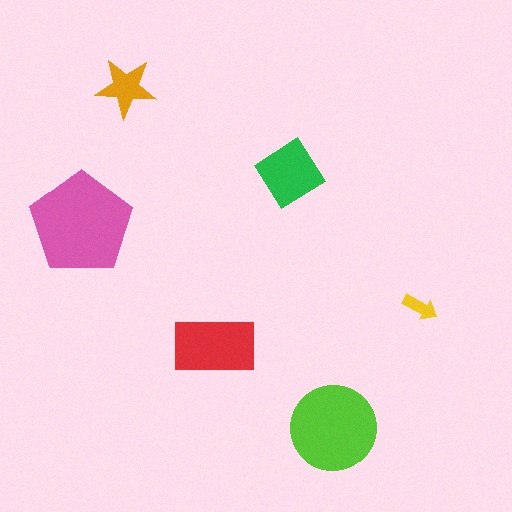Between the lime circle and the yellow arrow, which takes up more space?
The lime circle.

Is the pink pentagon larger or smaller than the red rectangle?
Larger.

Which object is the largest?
The pink pentagon.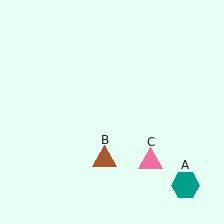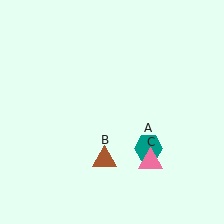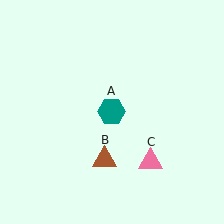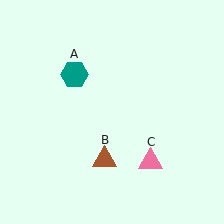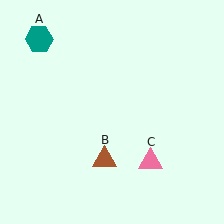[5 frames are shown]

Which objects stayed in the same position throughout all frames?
Brown triangle (object B) and pink triangle (object C) remained stationary.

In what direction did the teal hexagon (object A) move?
The teal hexagon (object A) moved up and to the left.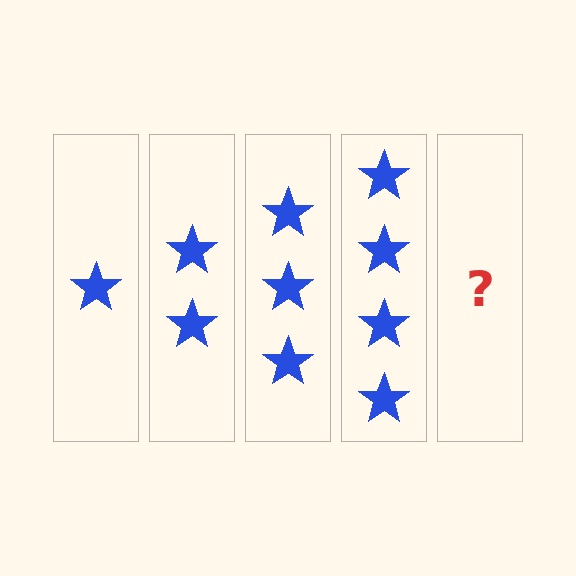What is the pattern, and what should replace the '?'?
The pattern is that each step adds one more star. The '?' should be 5 stars.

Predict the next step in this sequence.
The next step is 5 stars.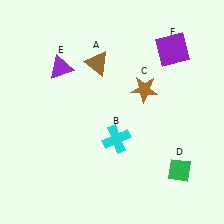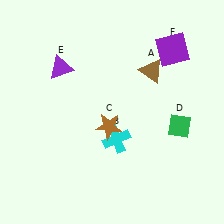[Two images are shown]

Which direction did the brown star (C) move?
The brown star (C) moved down.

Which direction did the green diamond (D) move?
The green diamond (D) moved up.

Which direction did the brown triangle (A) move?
The brown triangle (A) moved right.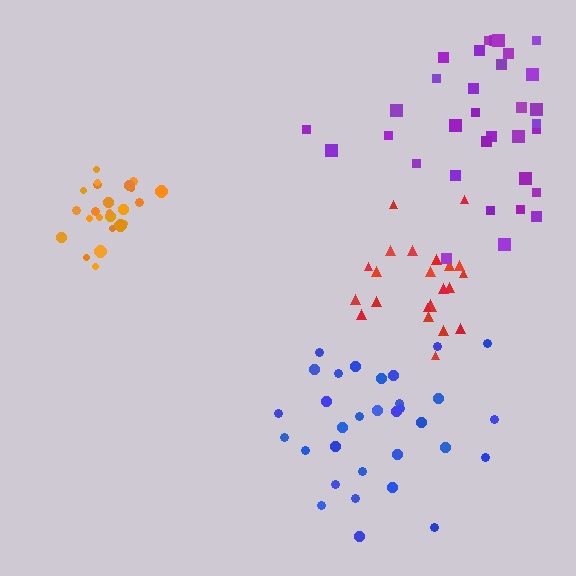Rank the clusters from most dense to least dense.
orange, red, blue, purple.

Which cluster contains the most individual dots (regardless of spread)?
Purple (34).